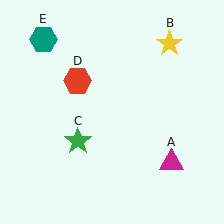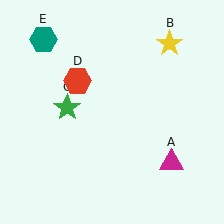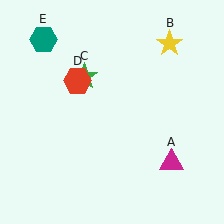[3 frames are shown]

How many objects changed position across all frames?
1 object changed position: green star (object C).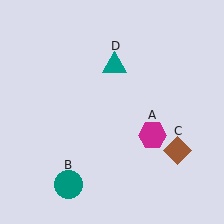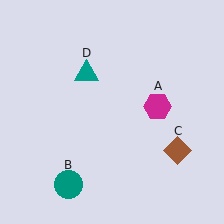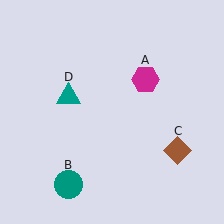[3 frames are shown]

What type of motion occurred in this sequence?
The magenta hexagon (object A), teal triangle (object D) rotated counterclockwise around the center of the scene.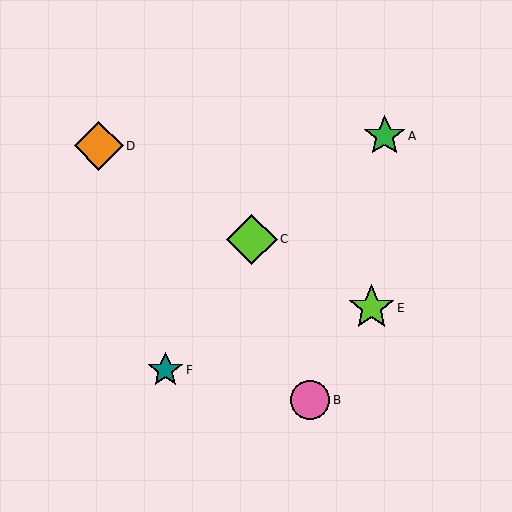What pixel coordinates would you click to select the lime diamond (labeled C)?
Click at (252, 239) to select the lime diamond C.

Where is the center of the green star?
The center of the green star is at (385, 136).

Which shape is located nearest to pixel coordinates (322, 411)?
The pink circle (labeled B) at (310, 400) is nearest to that location.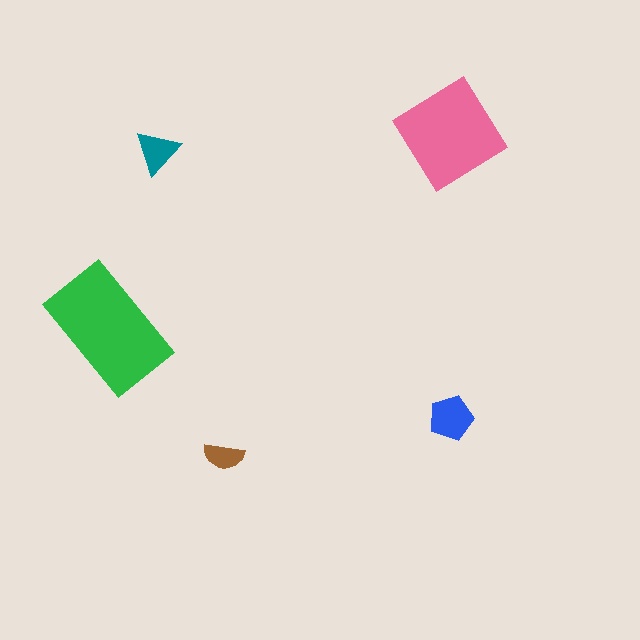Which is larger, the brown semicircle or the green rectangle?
The green rectangle.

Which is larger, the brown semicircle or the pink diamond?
The pink diamond.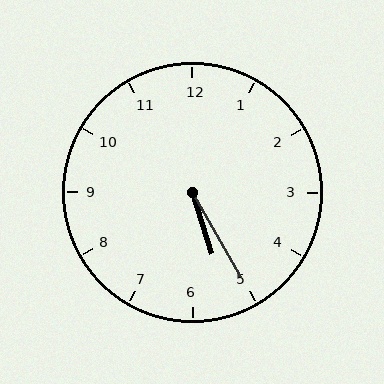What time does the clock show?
5:25.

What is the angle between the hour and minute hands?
Approximately 12 degrees.